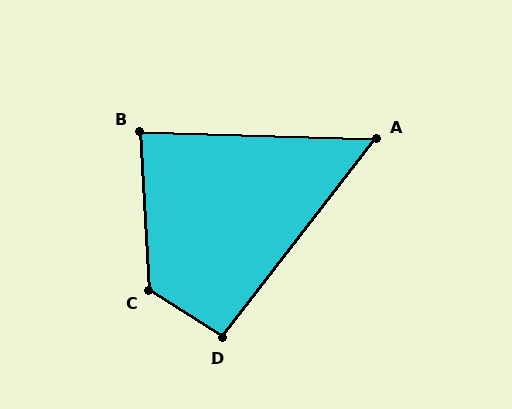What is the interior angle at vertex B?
Approximately 85 degrees (acute).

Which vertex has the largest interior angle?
C, at approximately 126 degrees.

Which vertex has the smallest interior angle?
A, at approximately 54 degrees.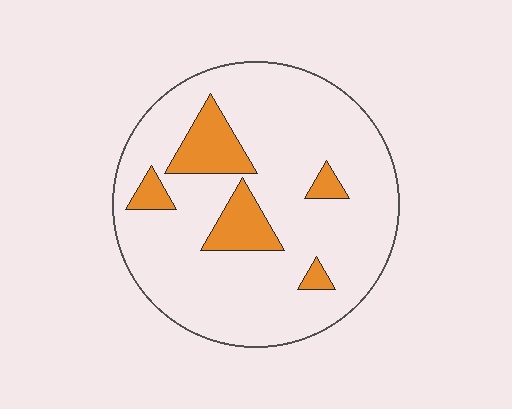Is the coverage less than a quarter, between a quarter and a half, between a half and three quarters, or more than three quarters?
Less than a quarter.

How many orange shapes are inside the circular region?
5.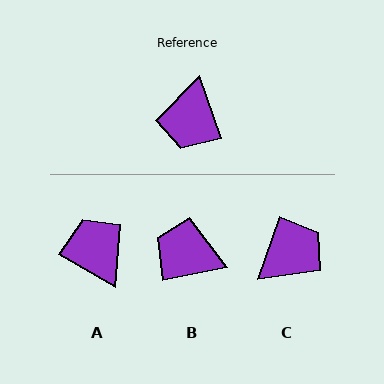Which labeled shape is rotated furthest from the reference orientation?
C, about 142 degrees away.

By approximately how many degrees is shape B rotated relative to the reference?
Approximately 98 degrees clockwise.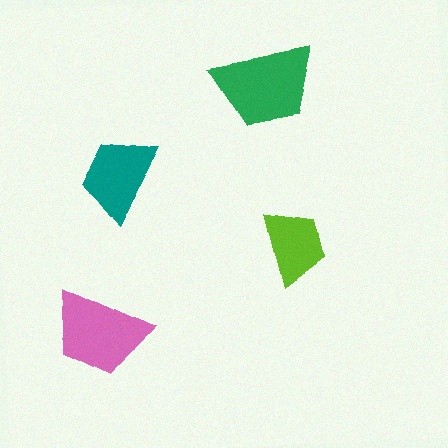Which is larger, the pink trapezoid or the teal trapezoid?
The pink one.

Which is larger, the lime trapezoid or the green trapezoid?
The green one.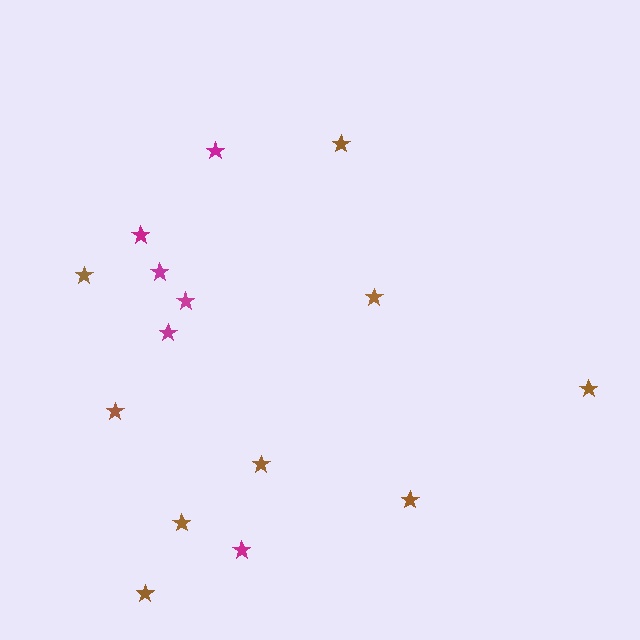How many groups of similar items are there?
There are 2 groups: one group of brown stars (9) and one group of magenta stars (6).